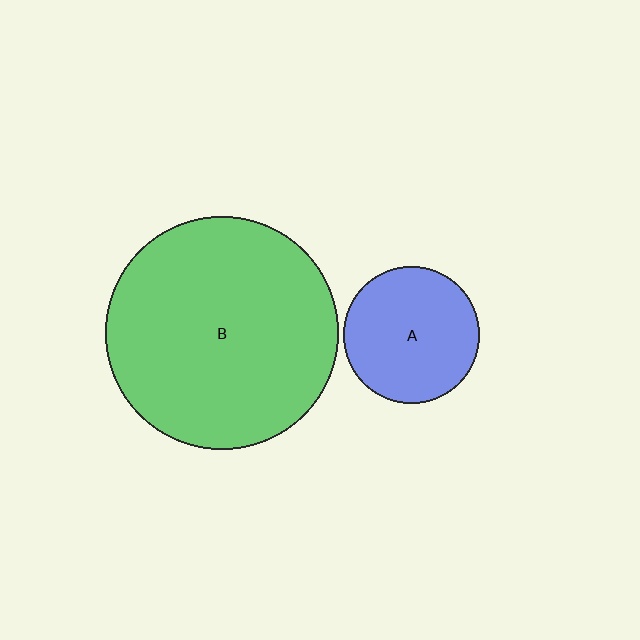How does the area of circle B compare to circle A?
Approximately 2.9 times.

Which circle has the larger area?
Circle B (green).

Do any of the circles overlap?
No, none of the circles overlap.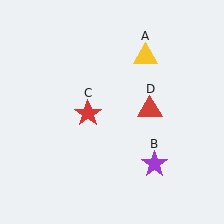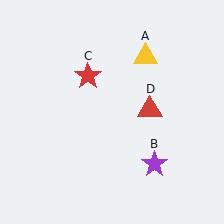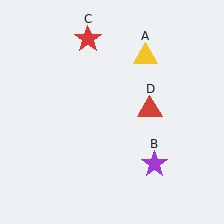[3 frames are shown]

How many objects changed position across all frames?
1 object changed position: red star (object C).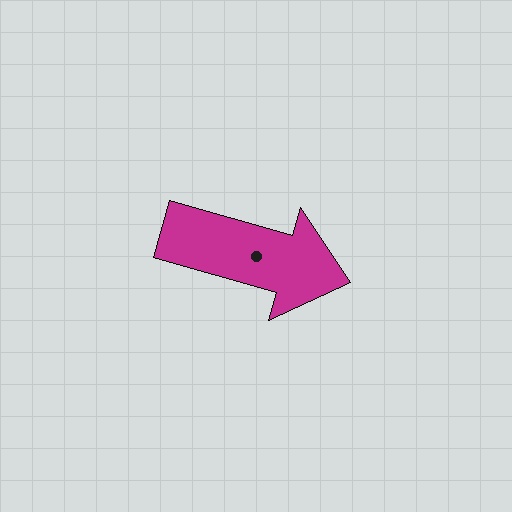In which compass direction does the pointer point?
East.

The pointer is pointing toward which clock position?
Roughly 4 o'clock.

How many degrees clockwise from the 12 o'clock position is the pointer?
Approximately 106 degrees.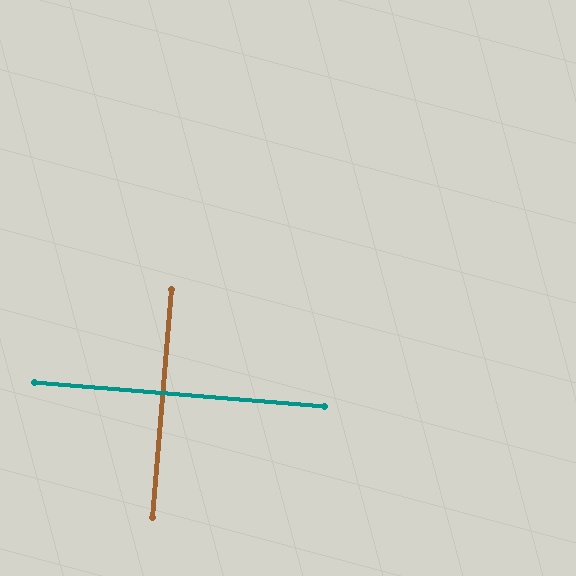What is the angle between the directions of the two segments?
Approximately 90 degrees.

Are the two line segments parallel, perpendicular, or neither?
Perpendicular — they meet at approximately 90°.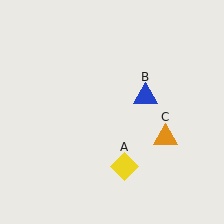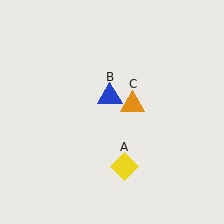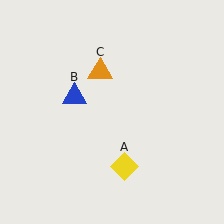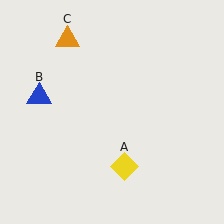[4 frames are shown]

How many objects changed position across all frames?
2 objects changed position: blue triangle (object B), orange triangle (object C).